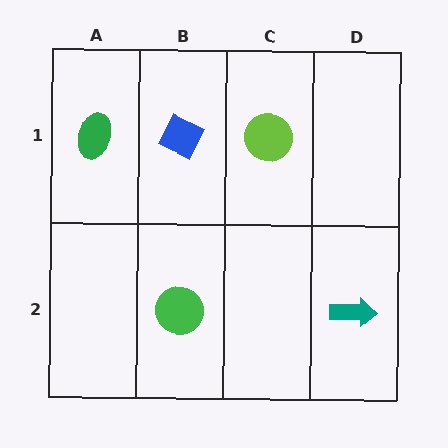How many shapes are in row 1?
3 shapes.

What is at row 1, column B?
A blue diamond.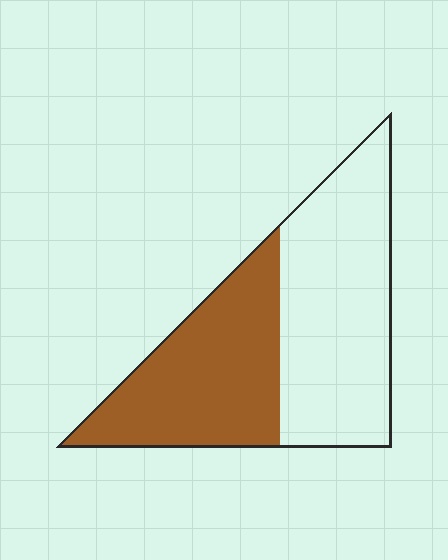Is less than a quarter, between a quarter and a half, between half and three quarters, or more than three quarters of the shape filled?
Between a quarter and a half.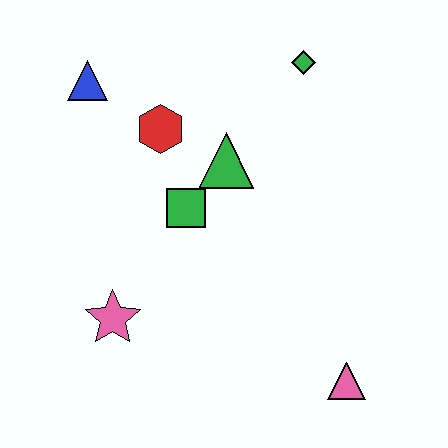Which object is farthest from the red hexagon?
The pink triangle is farthest from the red hexagon.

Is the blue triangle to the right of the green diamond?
No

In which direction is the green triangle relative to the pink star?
The green triangle is above the pink star.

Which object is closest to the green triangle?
The green square is closest to the green triangle.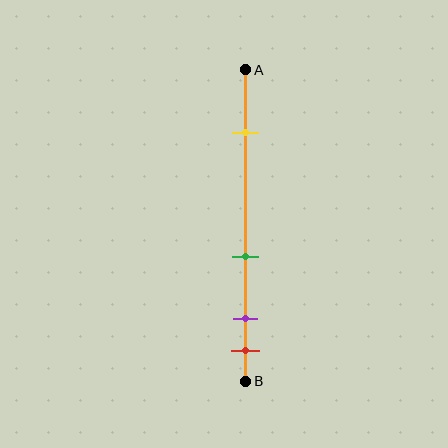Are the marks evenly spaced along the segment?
No, the marks are not evenly spaced.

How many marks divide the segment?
There are 4 marks dividing the segment.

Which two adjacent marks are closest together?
The purple and red marks are the closest adjacent pair.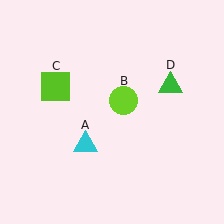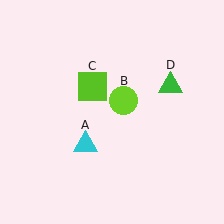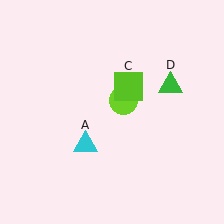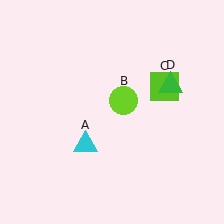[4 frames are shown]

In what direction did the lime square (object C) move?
The lime square (object C) moved right.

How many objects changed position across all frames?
1 object changed position: lime square (object C).